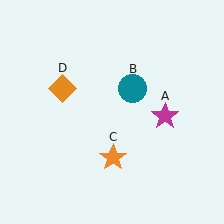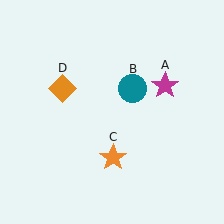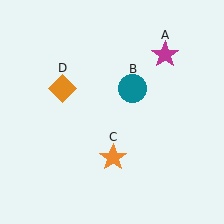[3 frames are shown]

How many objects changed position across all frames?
1 object changed position: magenta star (object A).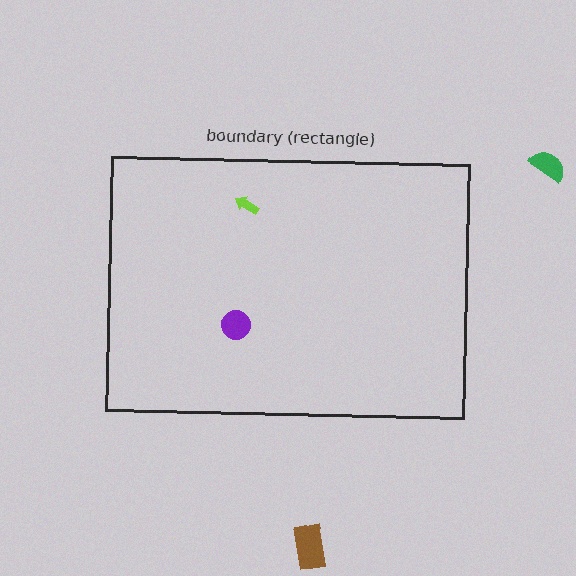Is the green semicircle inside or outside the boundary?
Outside.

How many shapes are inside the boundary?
2 inside, 2 outside.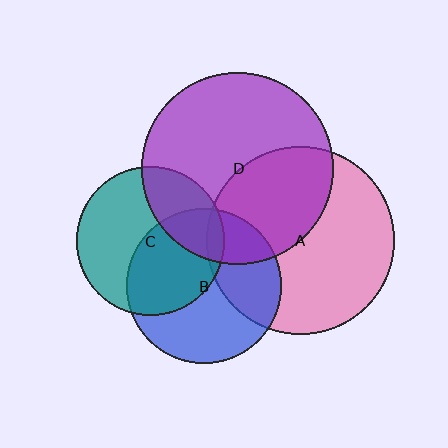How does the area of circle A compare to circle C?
Approximately 1.6 times.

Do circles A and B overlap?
Yes.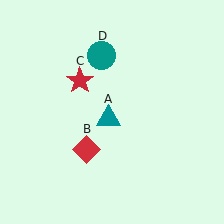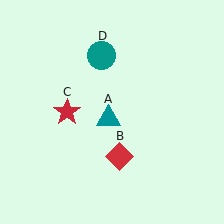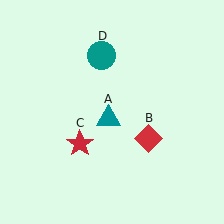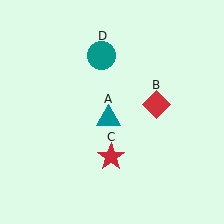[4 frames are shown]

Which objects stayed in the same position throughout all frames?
Teal triangle (object A) and teal circle (object D) remained stationary.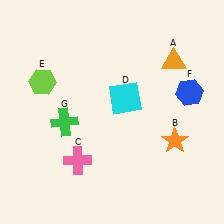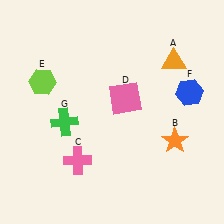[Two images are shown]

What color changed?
The square (D) changed from cyan in Image 1 to pink in Image 2.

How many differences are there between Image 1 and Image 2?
There is 1 difference between the two images.